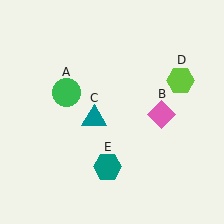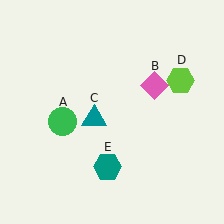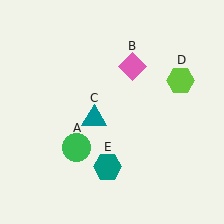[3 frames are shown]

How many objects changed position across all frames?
2 objects changed position: green circle (object A), pink diamond (object B).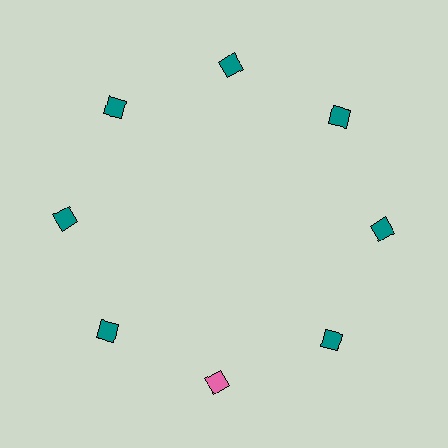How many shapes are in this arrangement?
There are 8 shapes arranged in a ring pattern.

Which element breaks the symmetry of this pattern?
The pink diamond at roughly the 6 o'clock position breaks the symmetry. All other shapes are teal diamonds.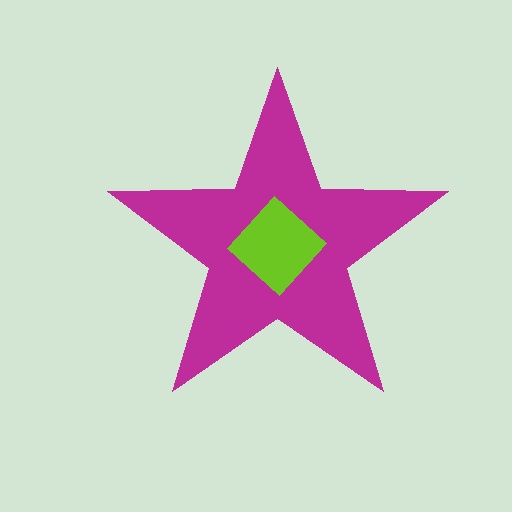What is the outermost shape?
The magenta star.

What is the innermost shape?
The lime diamond.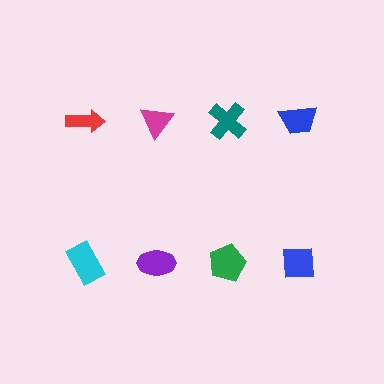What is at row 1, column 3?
A teal cross.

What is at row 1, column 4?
A blue trapezoid.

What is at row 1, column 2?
A magenta triangle.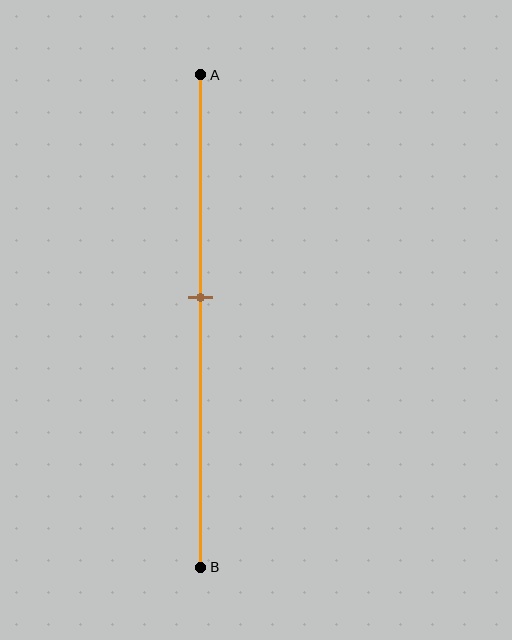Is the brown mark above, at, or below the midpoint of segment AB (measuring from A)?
The brown mark is above the midpoint of segment AB.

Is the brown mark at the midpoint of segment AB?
No, the mark is at about 45% from A, not at the 50% midpoint.